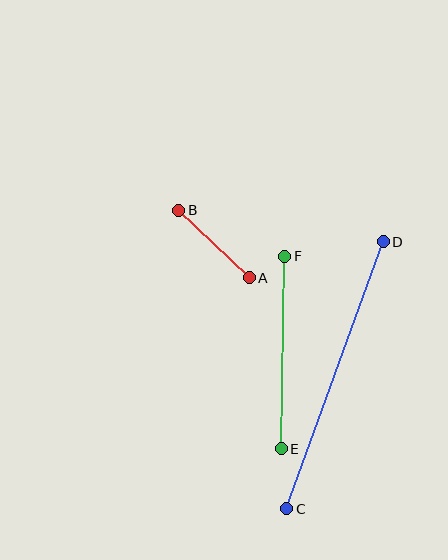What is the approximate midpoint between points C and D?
The midpoint is at approximately (335, 375) pixels.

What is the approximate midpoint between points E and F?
The midpoint is at approximately (283, 353) pixels.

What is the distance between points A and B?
The distance is approximately 98 pixels.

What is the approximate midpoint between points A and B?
The midpoint is at approximately (214, 244) pixels.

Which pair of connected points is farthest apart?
Points C and D are farthest apart.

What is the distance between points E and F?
The distance is approximately 193 pixels.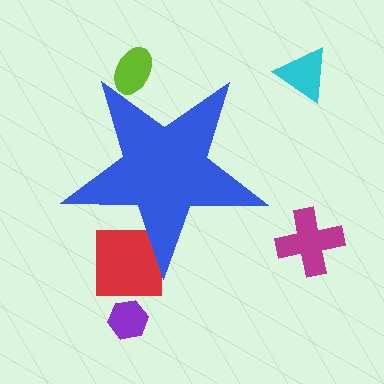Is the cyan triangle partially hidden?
No, the cyan triangle is fully visible.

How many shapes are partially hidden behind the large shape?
2 shapes are partially hidden.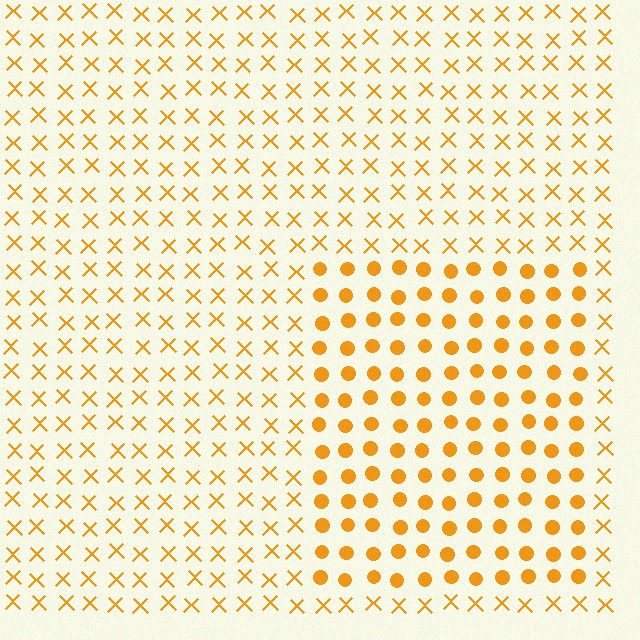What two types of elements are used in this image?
The image uses circles inside the rectangle region and X marks outside it.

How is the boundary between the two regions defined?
The boundary is defined by a change in element shape: circles inside vs. X marks outside. All elements share the same color and spacing.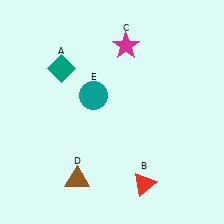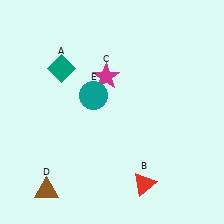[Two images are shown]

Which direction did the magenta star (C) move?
The magenta star (C) moved down.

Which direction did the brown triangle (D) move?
The brown triangle (D) moved left.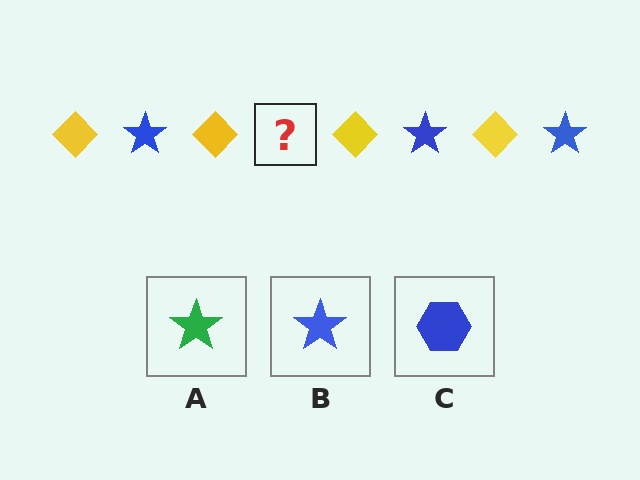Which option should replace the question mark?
Option B.